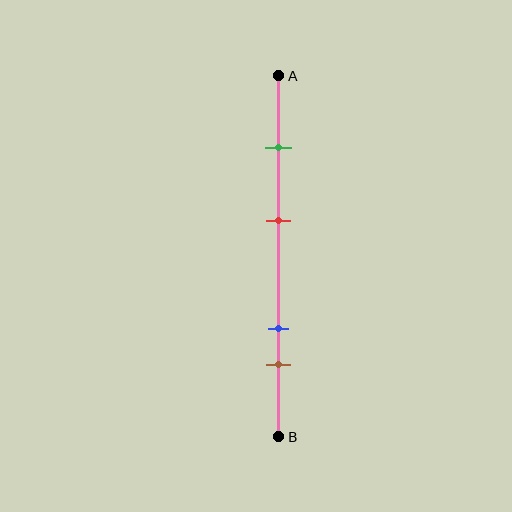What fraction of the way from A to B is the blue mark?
The blue mark is approximately 70% (0.7) of the way from A to B.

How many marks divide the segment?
There are 4 marks dividing the segment.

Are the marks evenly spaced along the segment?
No, the marks are not evenly spaced.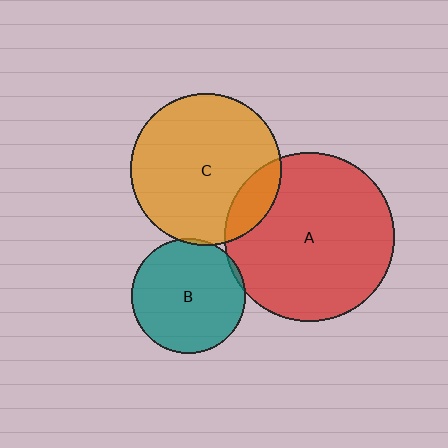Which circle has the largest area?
Circle A (red).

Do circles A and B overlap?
Yes.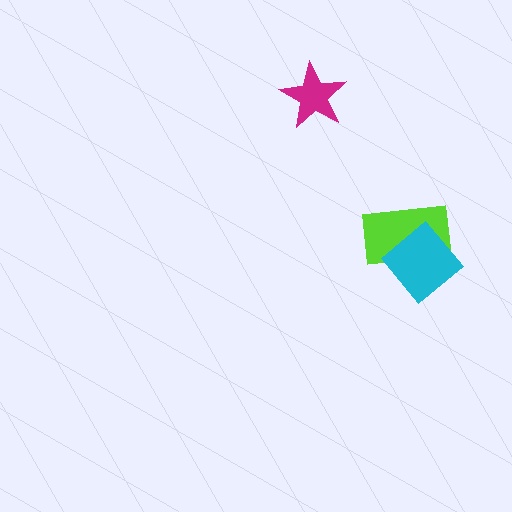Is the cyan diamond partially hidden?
No, no other shape covers it.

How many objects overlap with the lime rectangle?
1 object overlaps with the lime rectangle.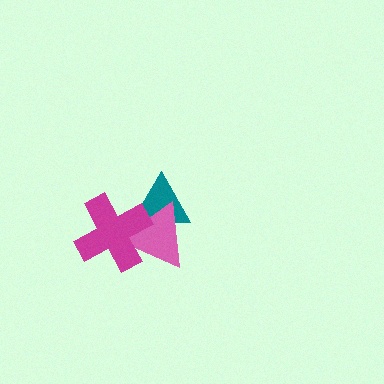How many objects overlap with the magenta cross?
2 objects overlap with the magenta cross.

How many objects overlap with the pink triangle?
2 objects overlap with the pink triangle.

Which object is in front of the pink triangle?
The magenta cross is in front of the pink triangle.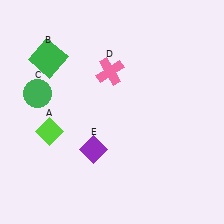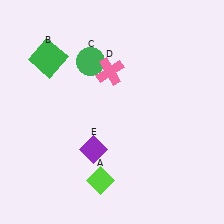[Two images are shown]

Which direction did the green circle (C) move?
The green circle (C) moved right.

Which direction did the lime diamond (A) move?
The lime diamond (A) moved right.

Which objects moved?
The objects that moved are: the lime diamond (A), the green circle (C).